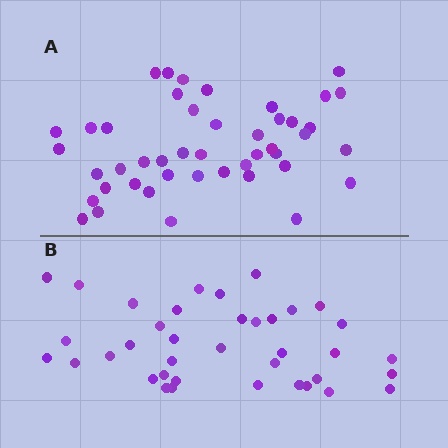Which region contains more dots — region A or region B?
Region A (the top region) has more dots.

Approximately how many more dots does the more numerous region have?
Region A has roughly 8 or so more dots than region B.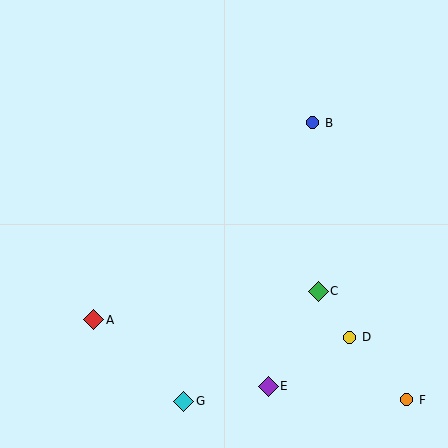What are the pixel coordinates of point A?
Point A is at (94, 320).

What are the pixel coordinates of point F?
Point F is at (407, 400).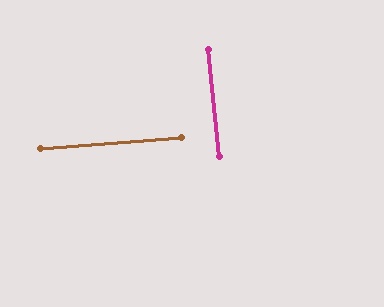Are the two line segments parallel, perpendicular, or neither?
Perpendicular — they meet at approximately 88°.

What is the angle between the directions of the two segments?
Approximately 88 degrees.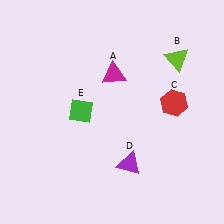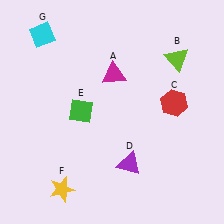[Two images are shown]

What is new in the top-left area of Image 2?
A cyan diamond (G) was added in the top-left area of Image 2.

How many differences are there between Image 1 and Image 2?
There are 2 differences between the two images.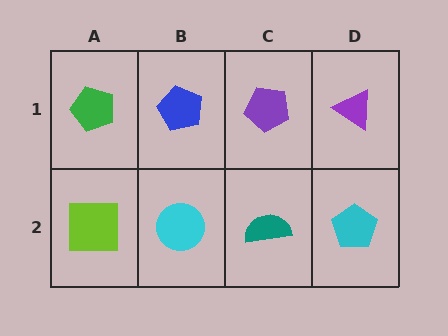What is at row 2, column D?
A cyan pentagon.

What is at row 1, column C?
A purple pentagon.